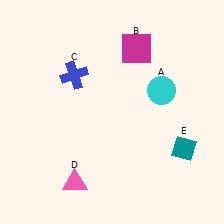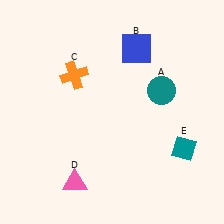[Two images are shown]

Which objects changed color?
A changed from cyan to teal. B changed from magenta to blue. C changed from blue to orange.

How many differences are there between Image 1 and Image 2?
There are 3 differences between the two images.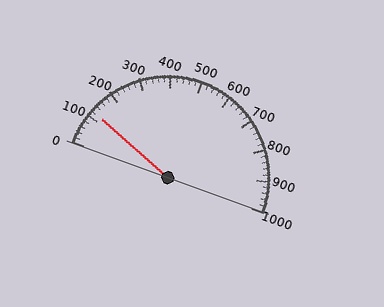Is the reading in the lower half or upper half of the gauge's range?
The reading is in the lower half of the range (0 to 1000).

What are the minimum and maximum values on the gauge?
The gauge ranges from 0 to 1000.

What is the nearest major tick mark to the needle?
The nearest major tick mark is 100.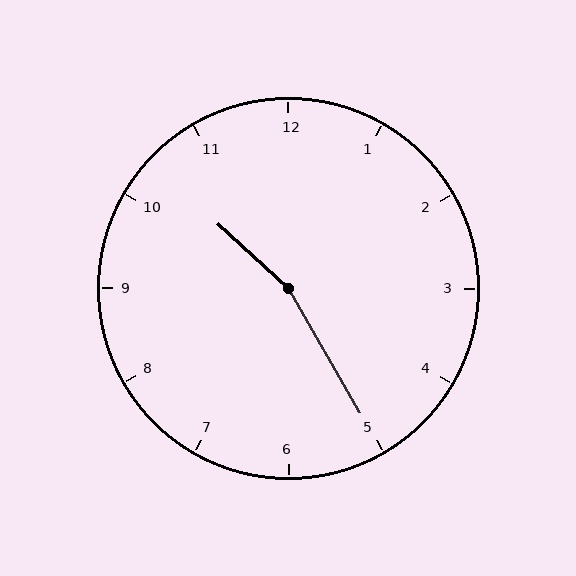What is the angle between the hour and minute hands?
Approximately 162 degrees.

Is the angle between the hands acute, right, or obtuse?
It is obtuse.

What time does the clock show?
10:25.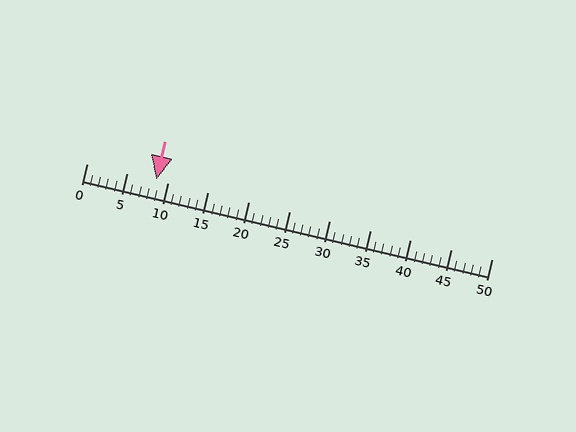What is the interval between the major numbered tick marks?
The major tick marks are spaced 5 units apart.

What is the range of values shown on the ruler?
The ruler shows values from 0 to 50.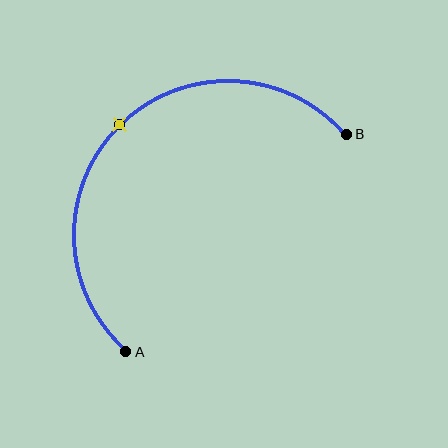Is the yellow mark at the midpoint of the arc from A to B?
Yes. The yellow mark lies on the arc at equal arc-length from both A and B — it is the arc midpoint.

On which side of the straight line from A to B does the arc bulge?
The arc bulges above and to the left of the straight line connecting A and B.